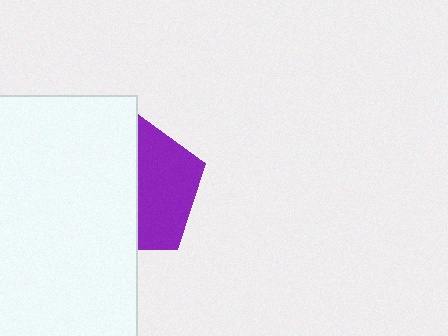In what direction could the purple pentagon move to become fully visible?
The purple pentagon could move right. That would shift it out from behind the white rectangle entirely.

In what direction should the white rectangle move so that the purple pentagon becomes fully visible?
The white rectangle should move left. That is the shortest direction to clear the overlap and leave the purple pentagon fully visible.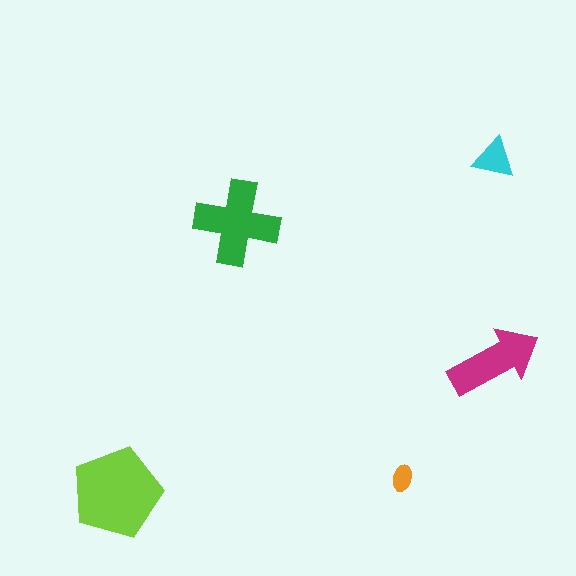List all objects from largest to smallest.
The lime pentagon, the green cross, the magenta arrow, the cyan triangle, the orange ellipse.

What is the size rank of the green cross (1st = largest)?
2nd.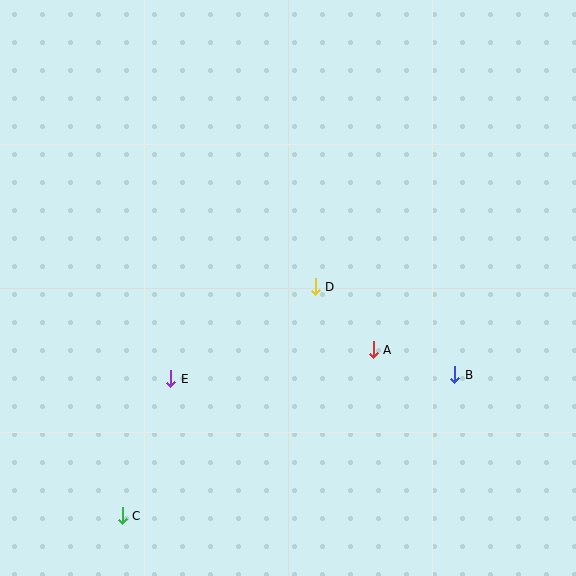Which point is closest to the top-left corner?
Point E is closest to the top-left corner.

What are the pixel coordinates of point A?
Point A is at (373, 350).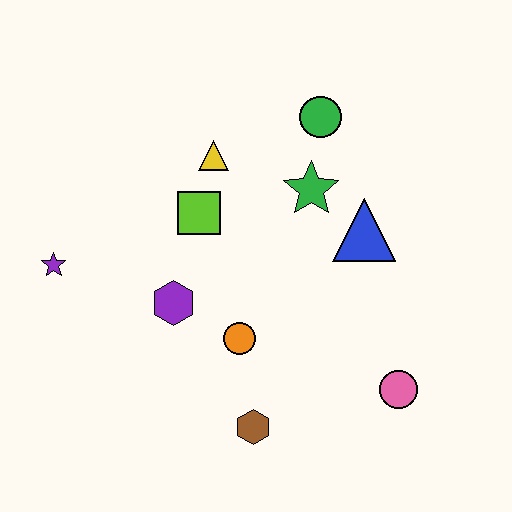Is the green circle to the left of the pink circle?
Yes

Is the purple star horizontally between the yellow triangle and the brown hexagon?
No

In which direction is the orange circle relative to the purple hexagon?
The orange circle is to the right of the purple hexagon.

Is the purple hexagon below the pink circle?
No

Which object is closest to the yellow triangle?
The lime square is closest to the yellow triangle.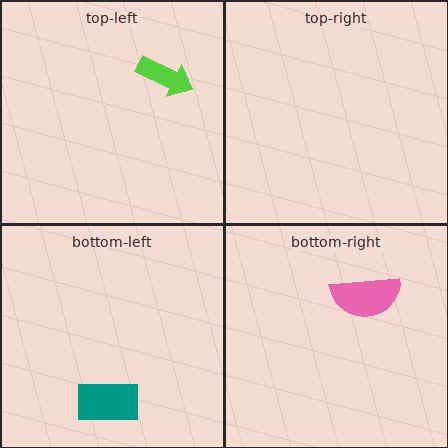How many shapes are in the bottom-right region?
1.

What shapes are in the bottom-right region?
The pink semicircle.